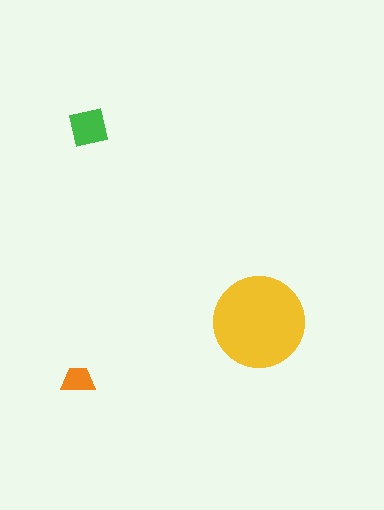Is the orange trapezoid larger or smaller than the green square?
Smaller.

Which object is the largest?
The yellow circle.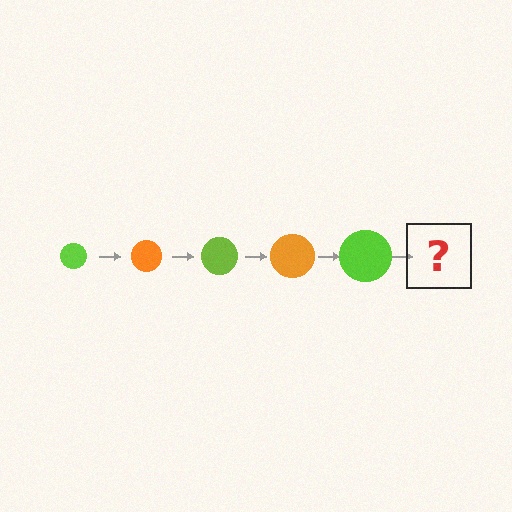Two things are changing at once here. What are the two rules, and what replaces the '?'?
The two rules are that the circle grows larger each step and the color cycles through lime and orange. The '?' should be an orange circle, larger than the previous one.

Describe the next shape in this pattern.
It should be an orange circle, larger than the previous one.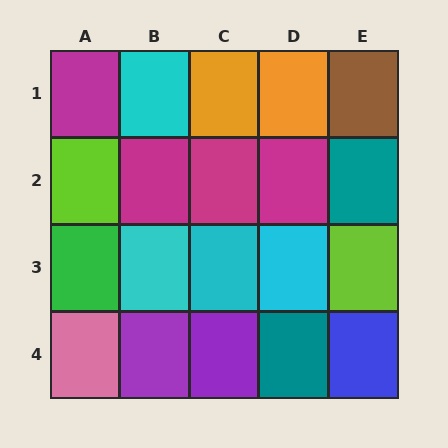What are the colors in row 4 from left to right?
Pink, purple, purple, teal, blue.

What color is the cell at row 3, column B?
Cyan.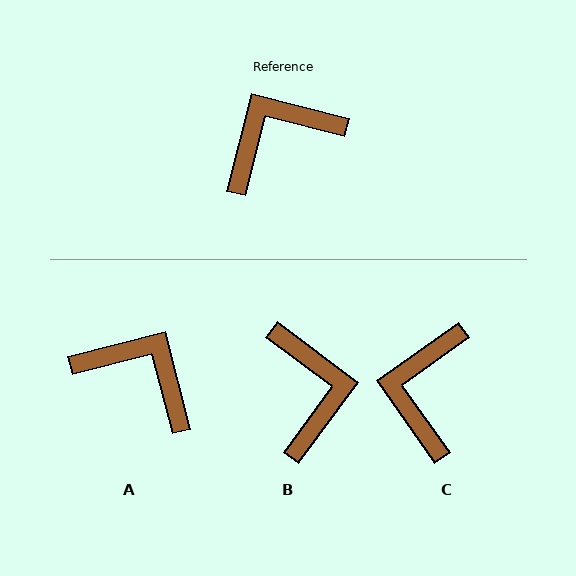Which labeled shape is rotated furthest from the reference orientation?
B, about 112 degrees away.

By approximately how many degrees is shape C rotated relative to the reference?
Approximately 50 degrees counter-clockwise.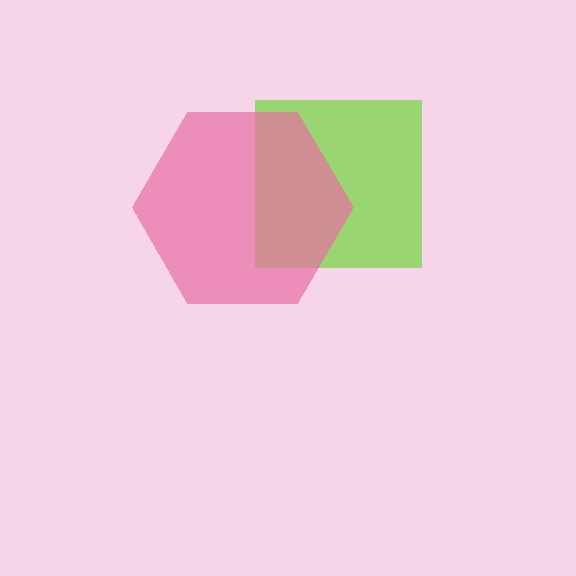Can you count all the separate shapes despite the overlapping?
Yes, there are 2 separate shapes.